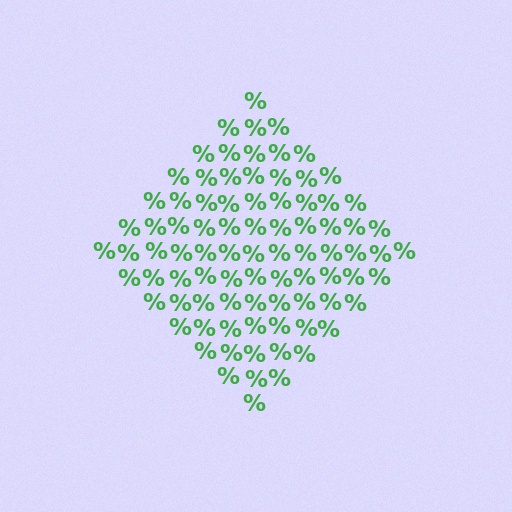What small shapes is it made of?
It is made of small percent signs.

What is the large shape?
The large shape is a diamond.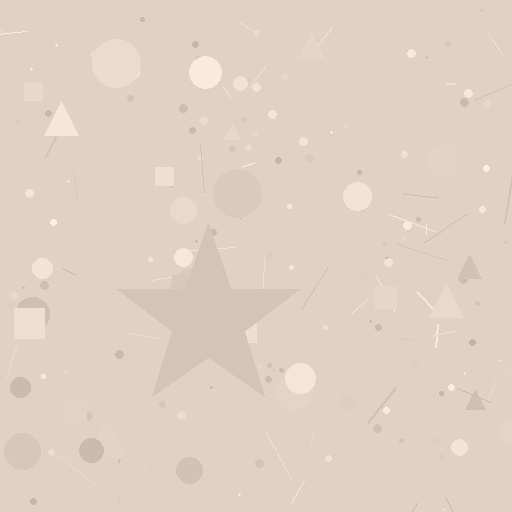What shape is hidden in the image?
A star is hidden in the image.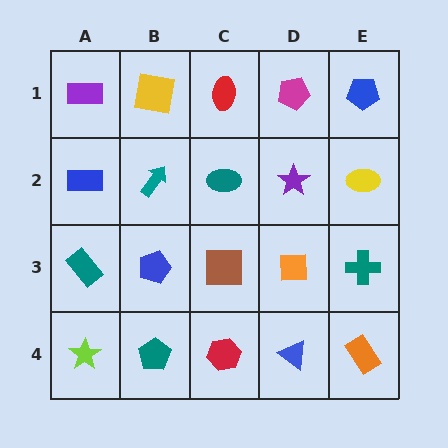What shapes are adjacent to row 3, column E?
A yellow ellipse (row 2, column E), an orange rectangle (row 4, column E), an orange square (row 3, column D).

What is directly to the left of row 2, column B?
A blue rectangle.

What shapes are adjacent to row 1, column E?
A yellow ellipse (row 2, column E), a magenta pentagon (row 1, column D).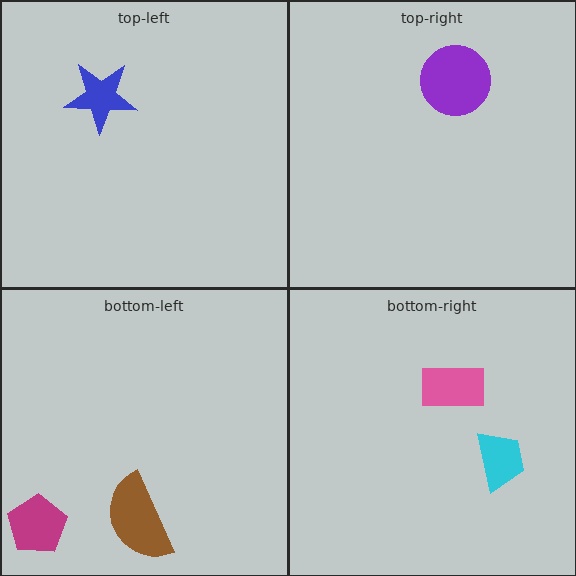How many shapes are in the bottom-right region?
2.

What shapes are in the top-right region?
The purple circle.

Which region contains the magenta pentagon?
The bottom-left region.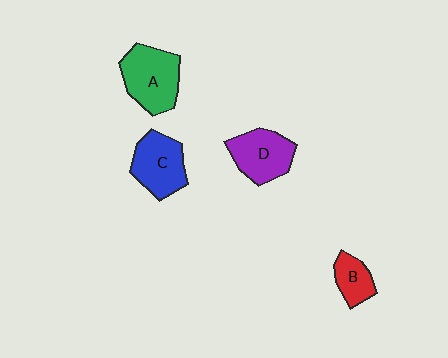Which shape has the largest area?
Shape A (green).